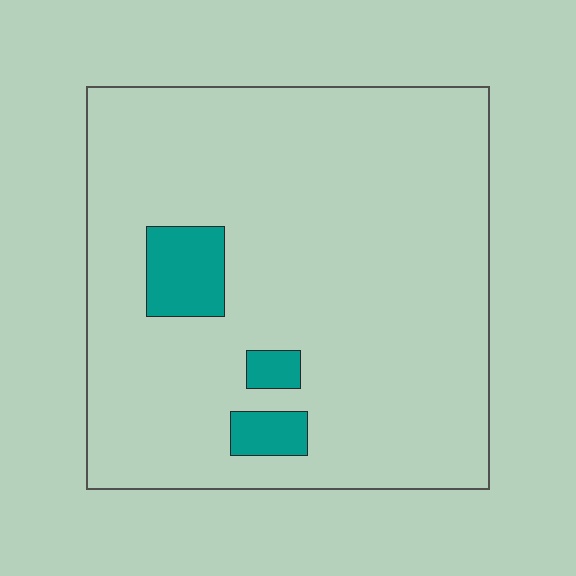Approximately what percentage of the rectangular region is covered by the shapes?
Approximately 10%.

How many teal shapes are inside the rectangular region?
3.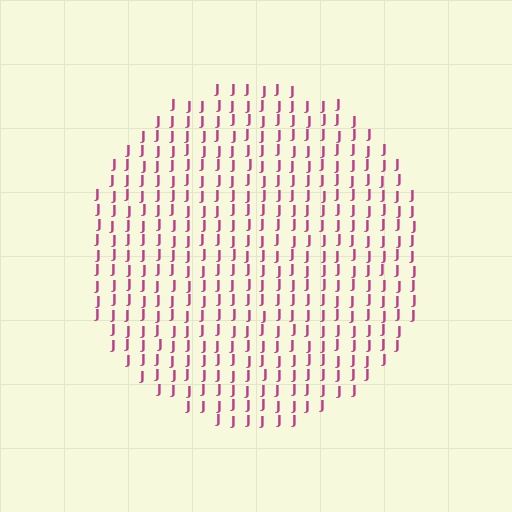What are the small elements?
The small elements are letter J's.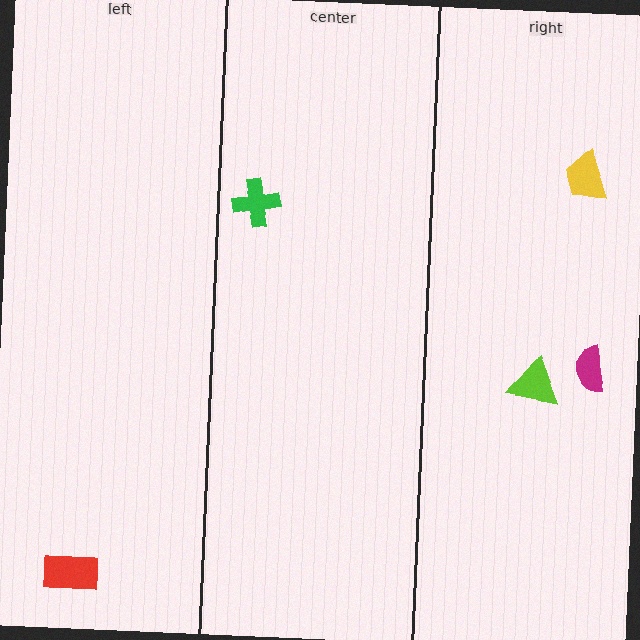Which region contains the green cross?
The center region.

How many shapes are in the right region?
3.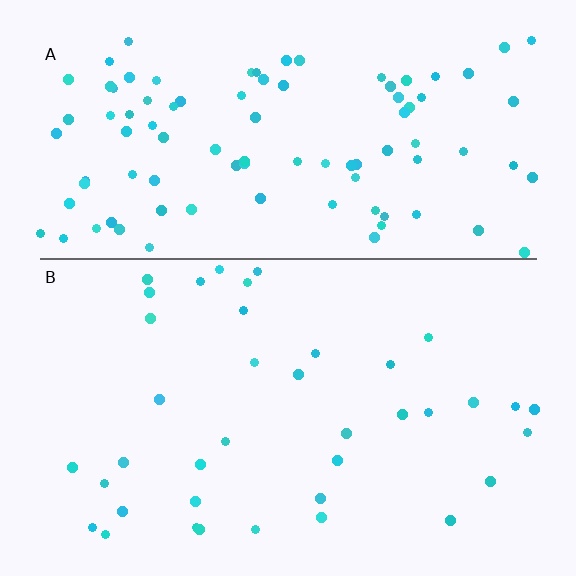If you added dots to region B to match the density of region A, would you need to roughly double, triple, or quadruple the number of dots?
Approximately double.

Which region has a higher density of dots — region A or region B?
A (the top).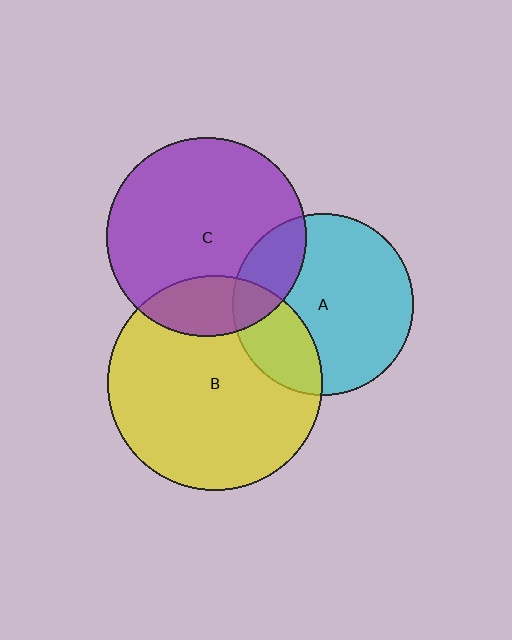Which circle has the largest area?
Circle B (yellow).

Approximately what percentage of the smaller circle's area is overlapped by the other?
Approximately 20%.